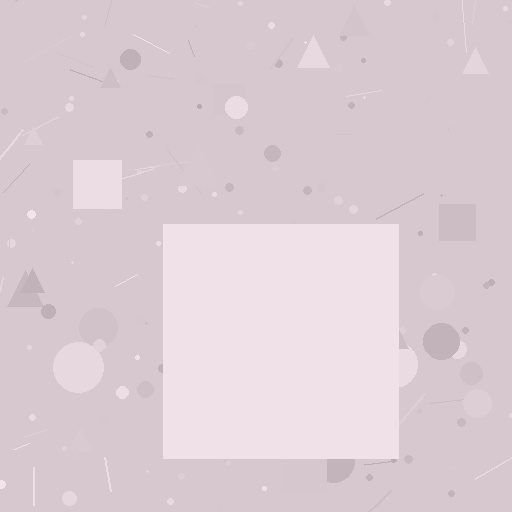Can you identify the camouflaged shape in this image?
The camouflaged shape is a square.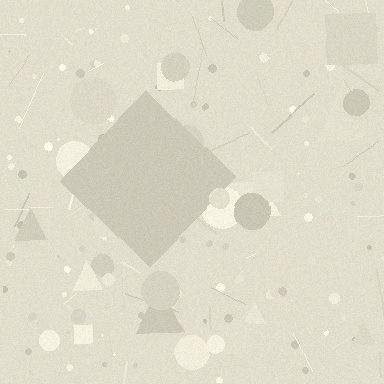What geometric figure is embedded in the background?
A diamond is embedded in the background.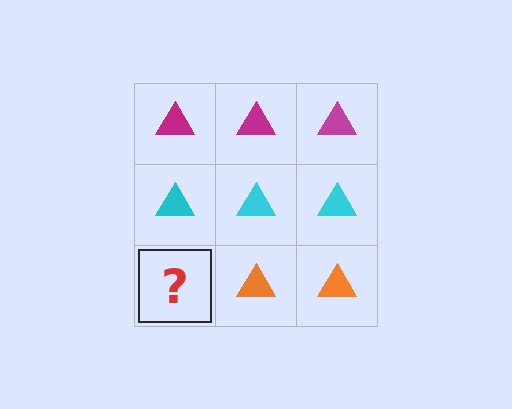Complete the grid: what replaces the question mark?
The question mark should be replaced with an orange triangle.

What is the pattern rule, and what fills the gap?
The rule is that each row has a consistent color. The gap should be filled with an orange triangle.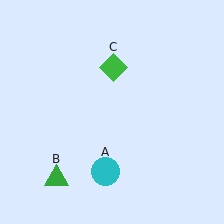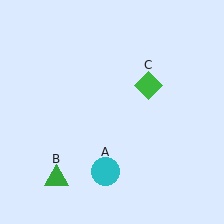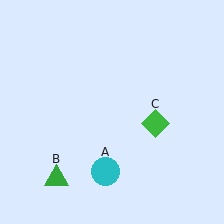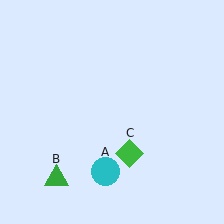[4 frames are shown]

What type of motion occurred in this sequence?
The green diamond (object C) rotated clockwise around the center of the scene.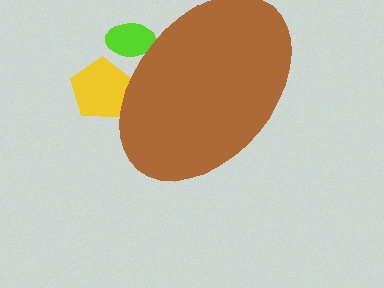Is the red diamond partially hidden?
Yes, the red diamond is partially hidden behind the brown ellipse.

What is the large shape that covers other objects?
A brown ellipse.